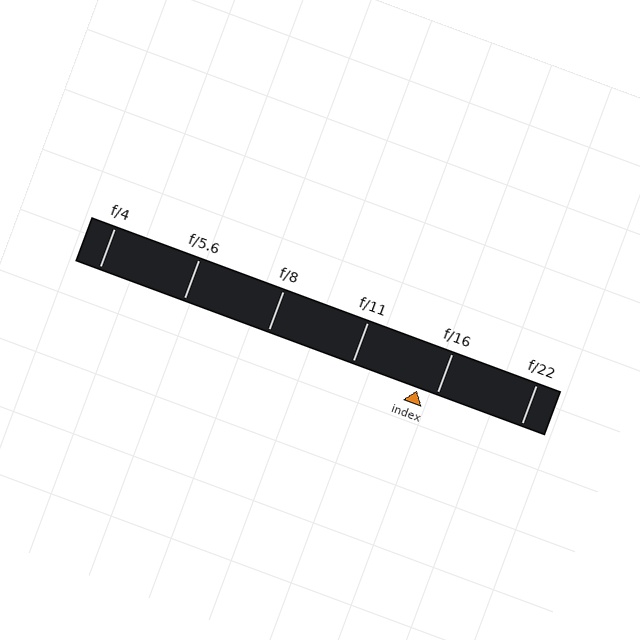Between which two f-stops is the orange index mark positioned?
The index mark is between f/11 and f/16.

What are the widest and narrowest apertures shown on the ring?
The widest aperture shown is f/4 and the narrowest is f/22.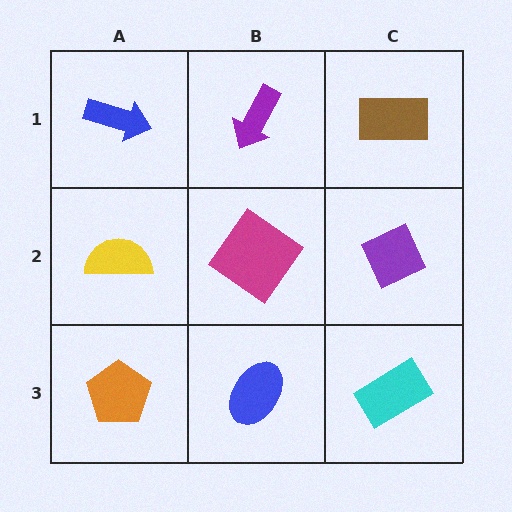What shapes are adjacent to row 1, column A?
A yellow semicircle (row 2, column A), a purple arrow (row 1, column B).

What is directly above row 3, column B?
A magenta diamond.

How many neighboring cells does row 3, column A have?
2.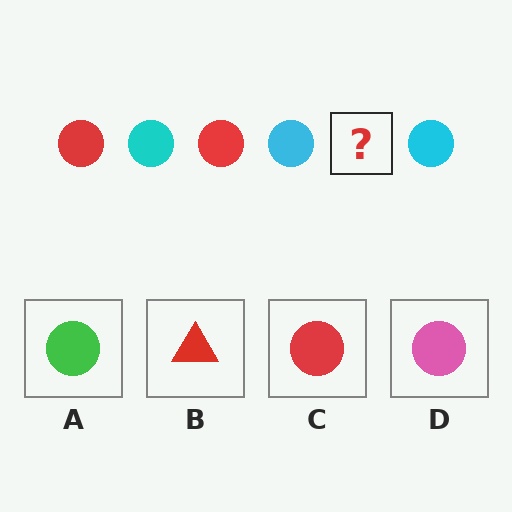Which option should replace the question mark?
Option C.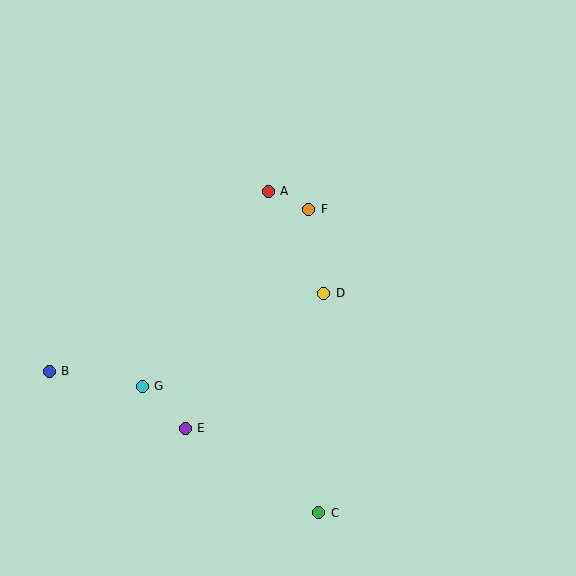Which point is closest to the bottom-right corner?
Point C is closest to the bottom-right corner.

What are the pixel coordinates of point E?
Point E is at (185, 428).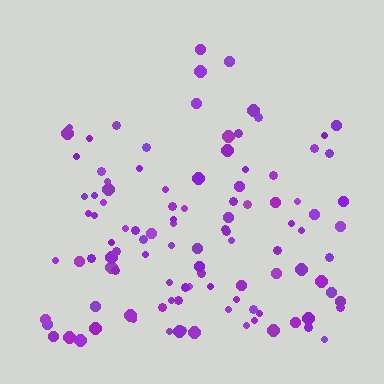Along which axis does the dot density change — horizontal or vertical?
Vertical.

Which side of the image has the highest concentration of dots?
The bottom.